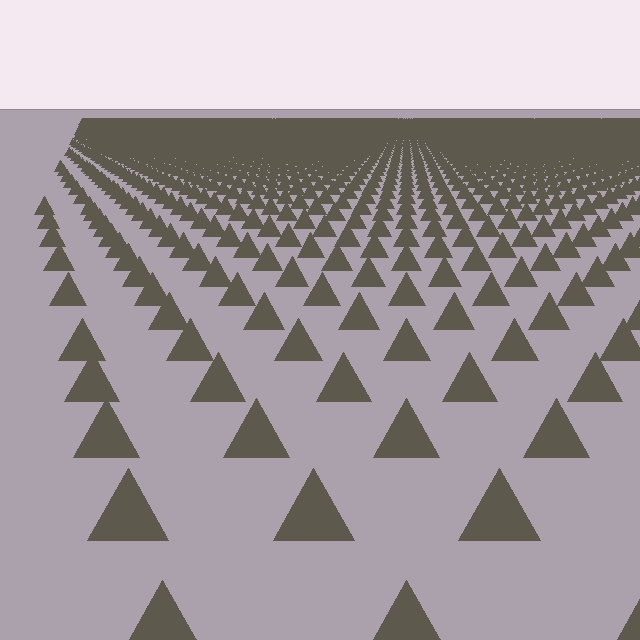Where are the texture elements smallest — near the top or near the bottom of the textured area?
Near the top.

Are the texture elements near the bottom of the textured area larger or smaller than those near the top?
Larger. Near the bottom, elements are closer to the viewer and appear at a bigger on-screen size.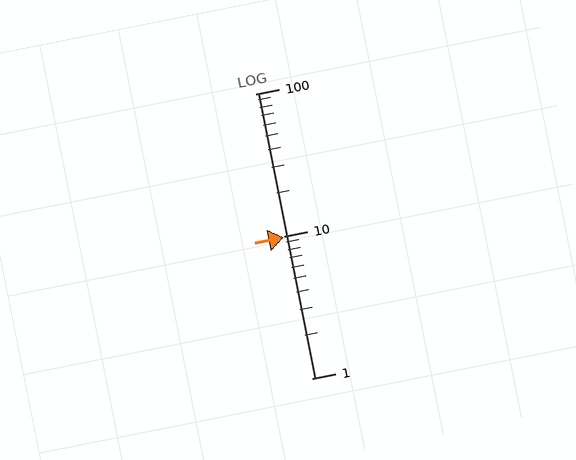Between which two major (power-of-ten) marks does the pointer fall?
The pointer is between 1 and 10.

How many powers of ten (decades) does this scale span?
The scale spans 2 decades, from 1 to 100.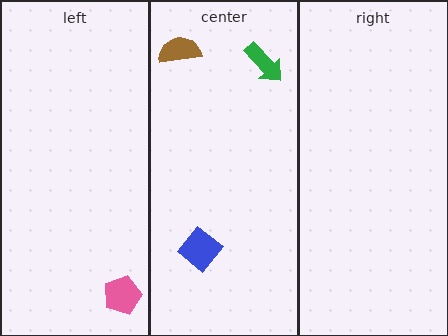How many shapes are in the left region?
1.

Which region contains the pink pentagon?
The left region.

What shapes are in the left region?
The pink pentagon.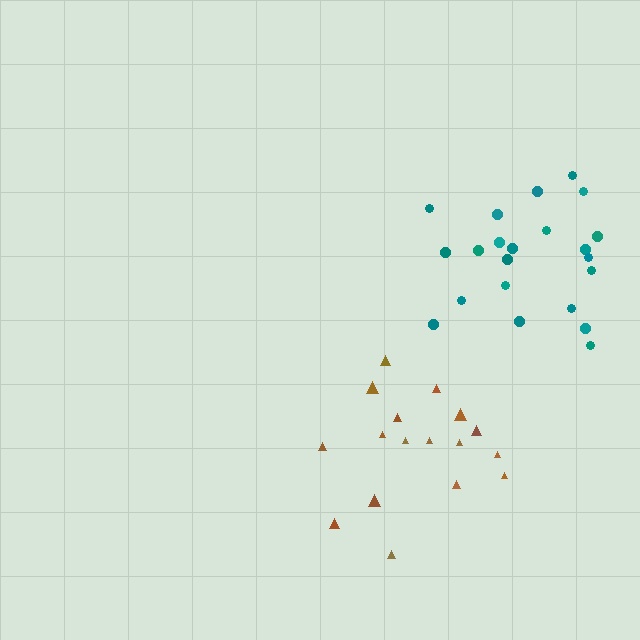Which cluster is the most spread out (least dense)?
Brown.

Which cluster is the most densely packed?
Teal.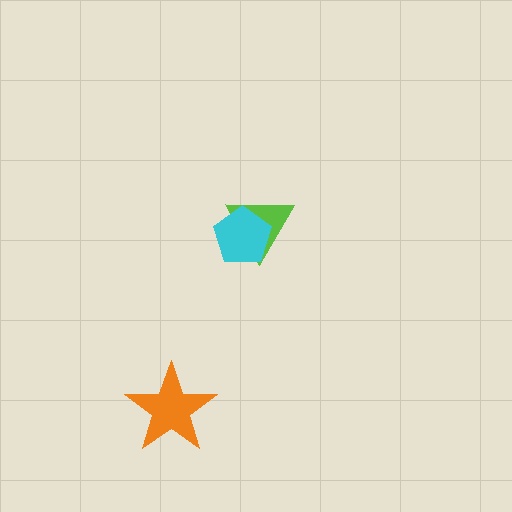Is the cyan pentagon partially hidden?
No, no other shape covers it.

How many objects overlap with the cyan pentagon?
1 object overlaps with the cyan pentagon.